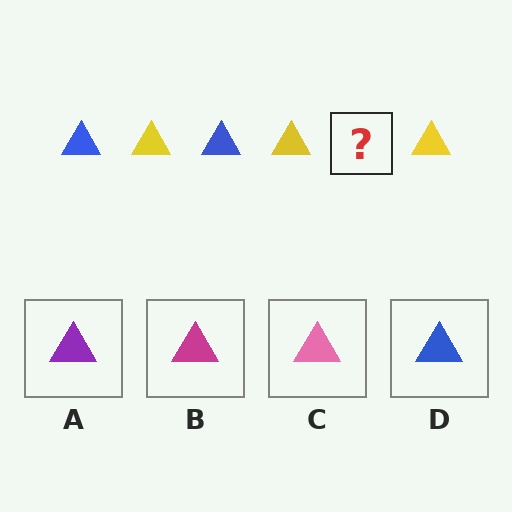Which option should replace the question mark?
Option D.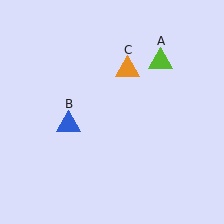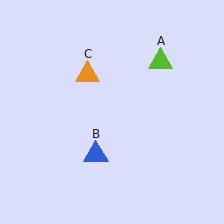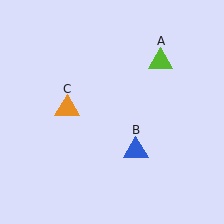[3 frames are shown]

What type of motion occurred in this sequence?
The blue triangle (object B), orange triangle (object C) rotated counterclockwise around the center of the scene.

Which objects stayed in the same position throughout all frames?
Lime triangle (object A) remained stationary.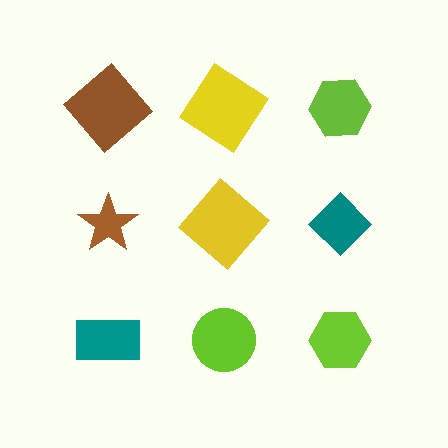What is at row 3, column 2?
A lime circle.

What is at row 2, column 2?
A yellow diamond.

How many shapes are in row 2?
3 shapes.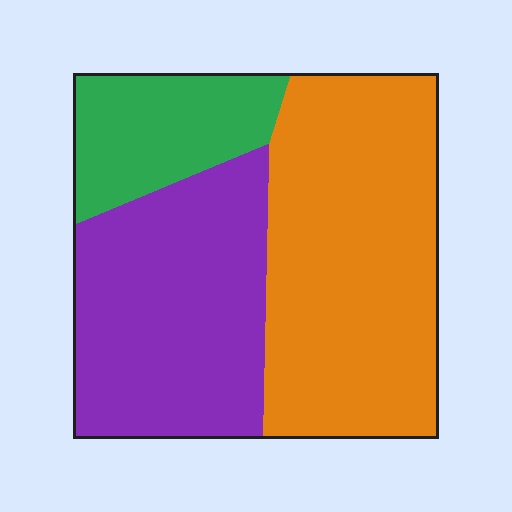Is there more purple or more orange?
Orange.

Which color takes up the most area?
Orange, at roughly 45%.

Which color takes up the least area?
Green, at roughly 15%.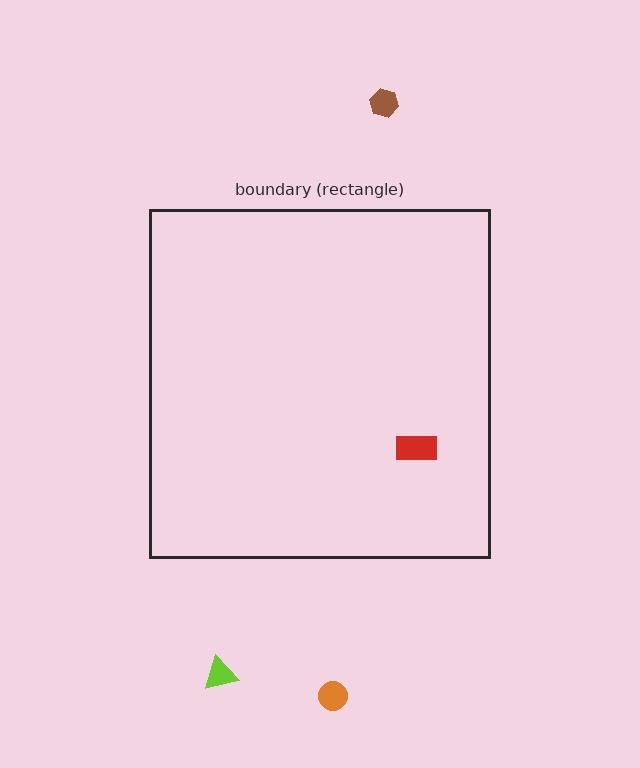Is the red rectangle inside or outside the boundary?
Inside.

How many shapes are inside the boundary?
1 inside, 3 outside.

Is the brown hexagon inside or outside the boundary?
Outside.